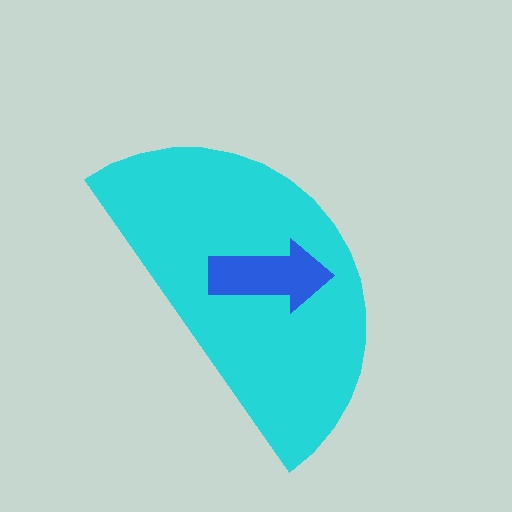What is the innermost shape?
The blue arrow.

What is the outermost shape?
The cyan semicircle.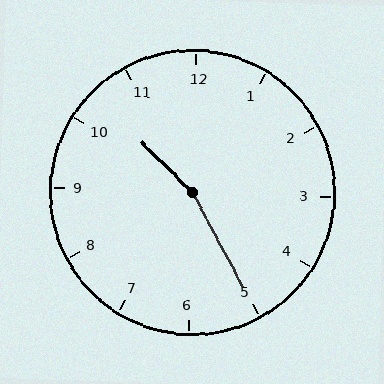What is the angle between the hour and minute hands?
Approximately 162 degrees.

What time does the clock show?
10:25.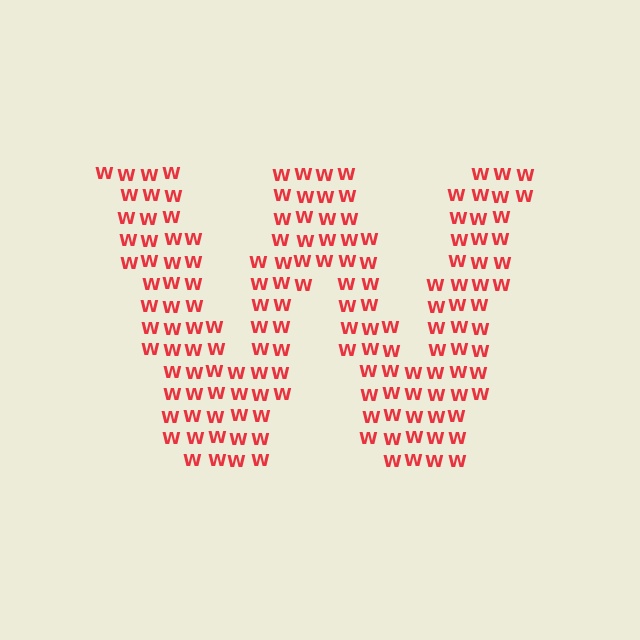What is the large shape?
The large shape is the letter W.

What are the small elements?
The small elements are letter W's.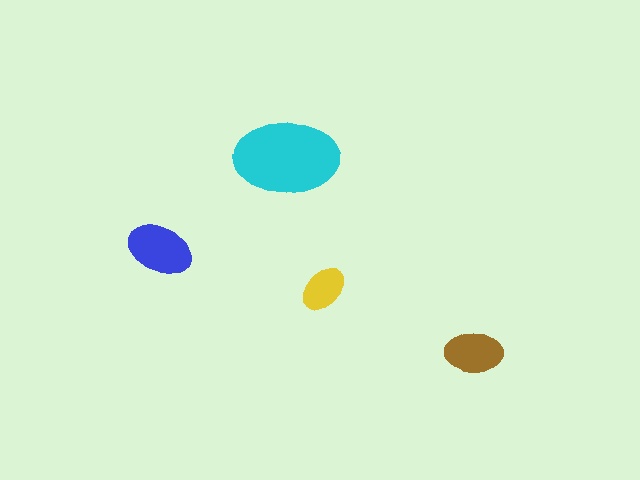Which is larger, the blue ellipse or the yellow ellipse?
The blue one.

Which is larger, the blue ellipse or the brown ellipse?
The blue one.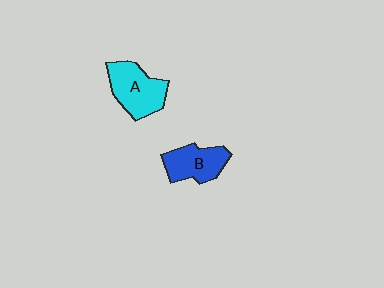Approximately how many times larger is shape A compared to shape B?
Approximately 1.2 times.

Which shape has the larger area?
Shape A (cyan).